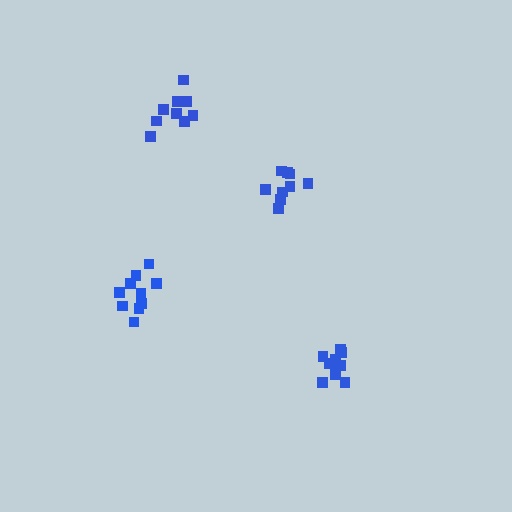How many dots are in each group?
Group 1: 10 dots, Group 2: 9 dots, Group 3: 9 dots, Group 4: 10 dots (38 total).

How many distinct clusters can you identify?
There are 4 distinct clusters.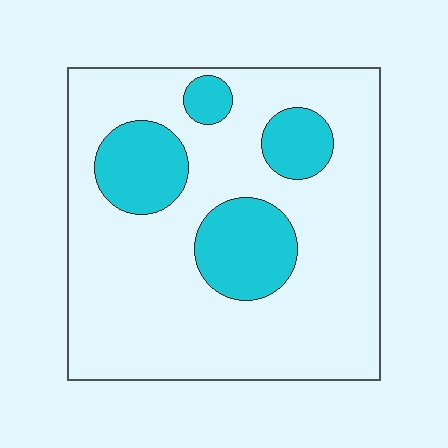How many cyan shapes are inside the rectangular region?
4.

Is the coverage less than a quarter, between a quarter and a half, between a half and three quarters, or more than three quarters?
Less than a quarter.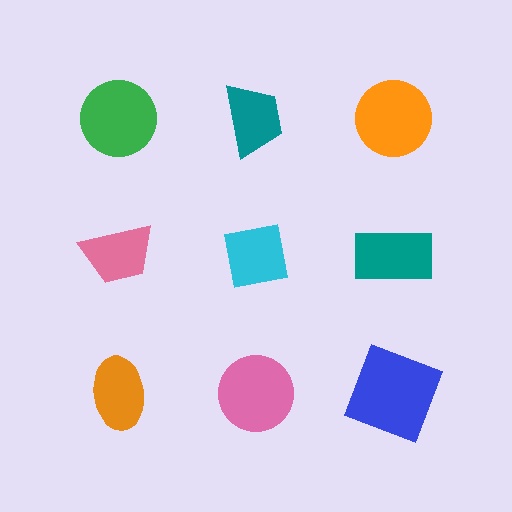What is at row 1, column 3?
An orange circle.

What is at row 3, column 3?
A blue square.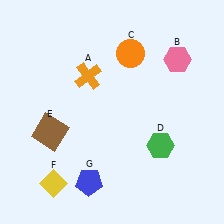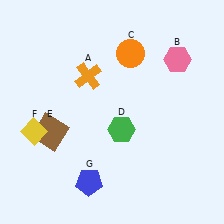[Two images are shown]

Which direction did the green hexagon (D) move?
The green hexagon (D) moved left.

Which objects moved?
The objects that moved are: the green hexagon (D), the yellow diamond (F).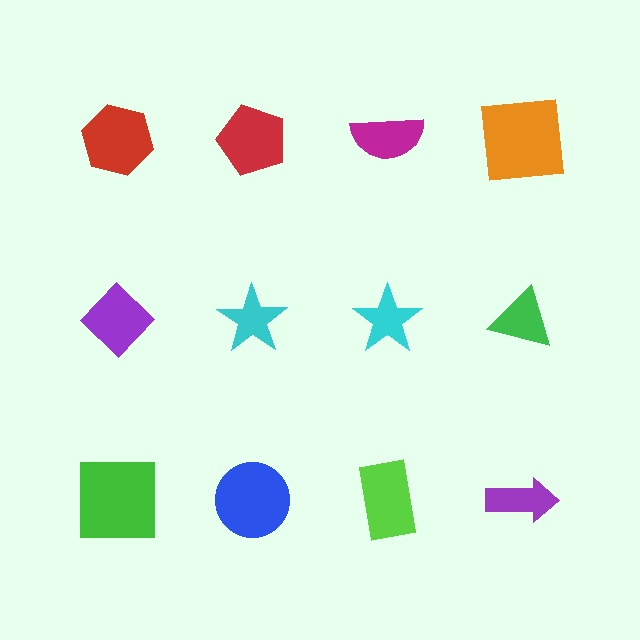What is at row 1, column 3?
A magenta semicircle.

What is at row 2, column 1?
A purple diamond.